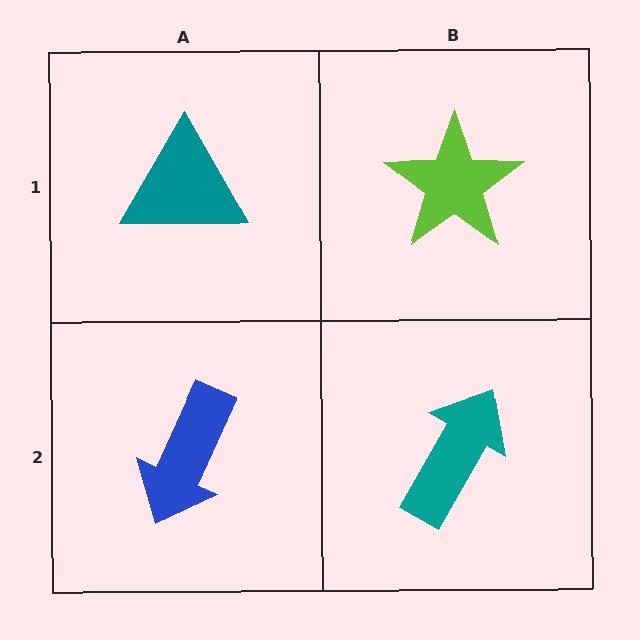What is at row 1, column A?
A teal triangle.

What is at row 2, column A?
A blue arrow.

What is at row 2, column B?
A teal arrow.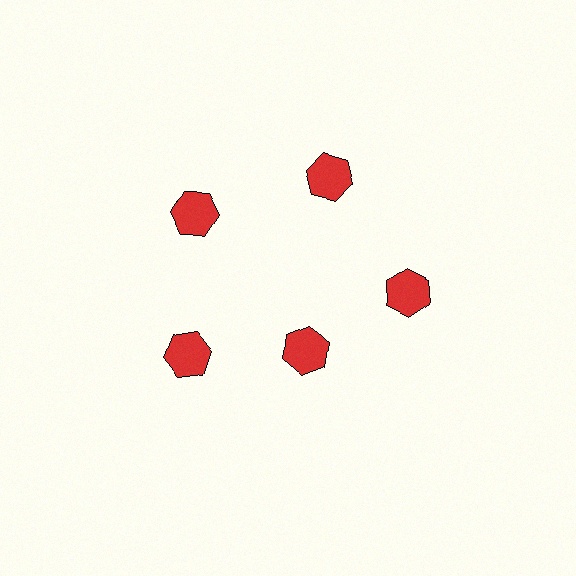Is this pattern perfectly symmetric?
No. The 5 red hexagons are arranged in a ring, but one element near the 5 o'clock position is pulled inward toward the center, breaking the 5-fold rotational symmetry.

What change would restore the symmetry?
The symmetry would be restored by moving it outward, back onto the ring so that all 5 hexagons sit at equal angles and equal distance from the center.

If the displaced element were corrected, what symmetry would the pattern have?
It would have 5-fold rotational symmetry — the pattern would map onto itself every 72 degrees.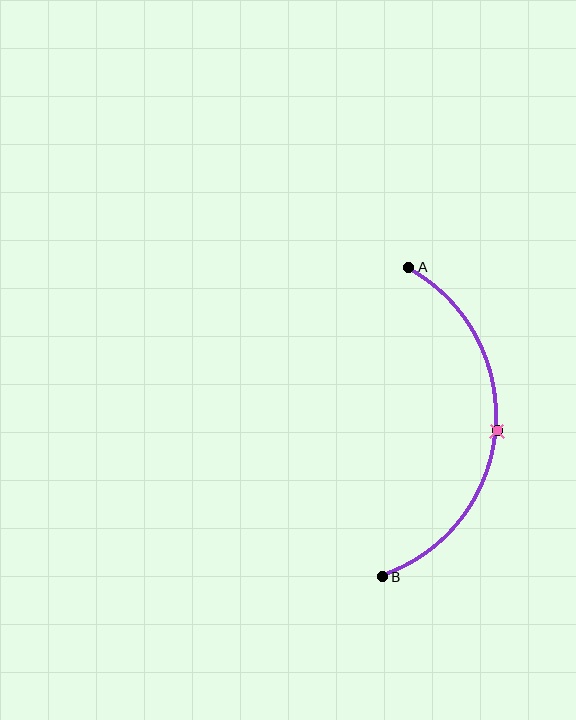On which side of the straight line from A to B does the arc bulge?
The arc bulges to the right of the straight line connecting A and B.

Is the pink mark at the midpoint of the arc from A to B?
Yes. The pink mark lies on the arc at equal arc-length from both A and B — it is the arc midpoint.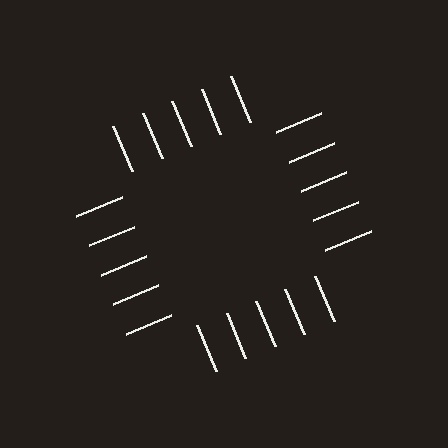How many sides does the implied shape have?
4 sides — the line-ends trace a square.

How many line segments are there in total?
20 — 5 along each of the 4 edges.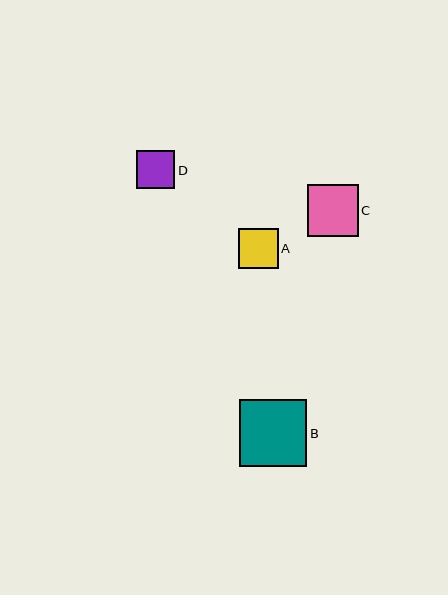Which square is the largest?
Square B is the largest with a size of approximately 67 pixels.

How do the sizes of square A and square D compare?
Square A and square D are approximately the same size.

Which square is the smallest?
Square D is the smallest with a size of approximately 38 pixels.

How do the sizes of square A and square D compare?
Square A and square D are approximately the same size.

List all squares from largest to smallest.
From largest to smallest: B, C, A, D.